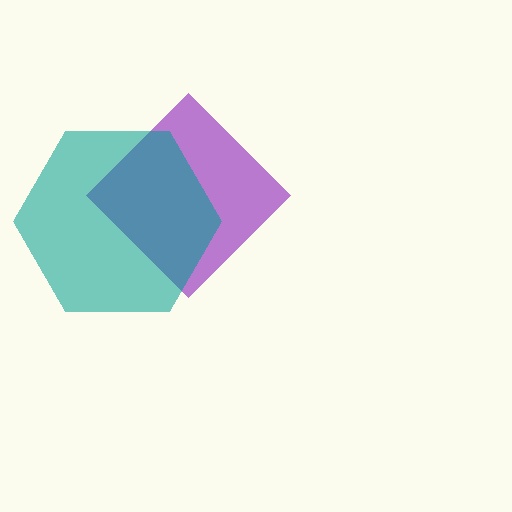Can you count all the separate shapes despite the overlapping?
Yes, there are 2 separate shapes.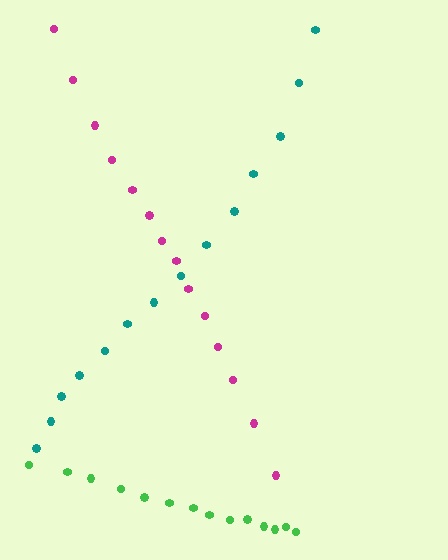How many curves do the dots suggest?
There are 3 distinct paths.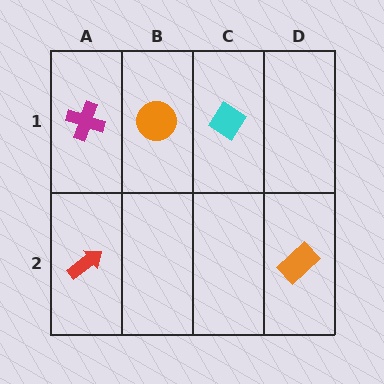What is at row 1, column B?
An orange circle.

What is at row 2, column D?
An orange rectangle.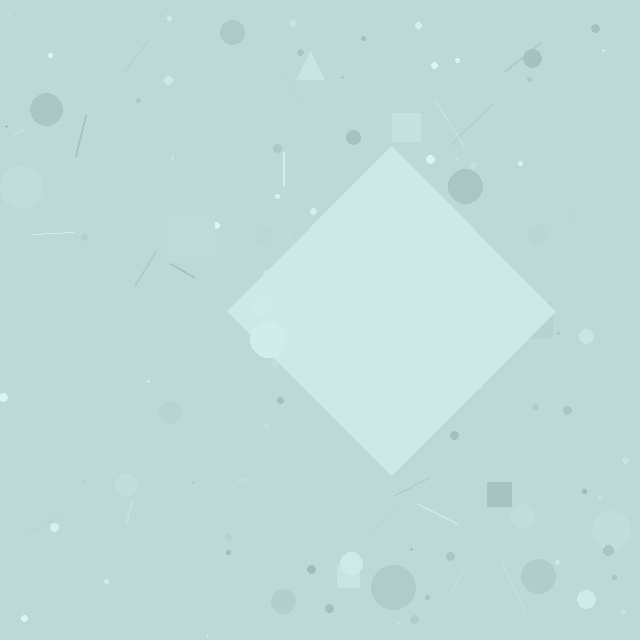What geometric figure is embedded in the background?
A diamond is embedded in the background.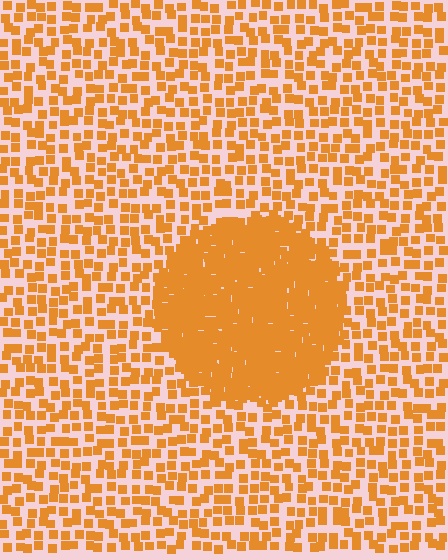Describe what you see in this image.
The image contains small orange elements arranged at two different densities. A circle-shaped region is visible where the elements are more densely packed than the surrounding area.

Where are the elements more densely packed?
The elements are more densely packed inside the circle boundary.